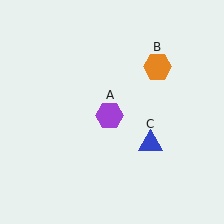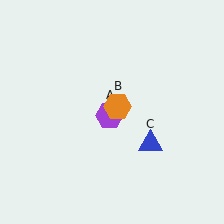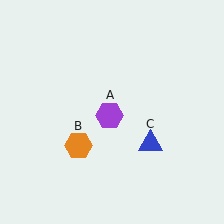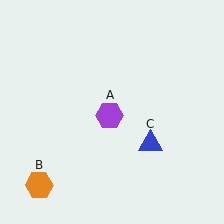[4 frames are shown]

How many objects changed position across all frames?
1 object changed position: orange hexagon (object B).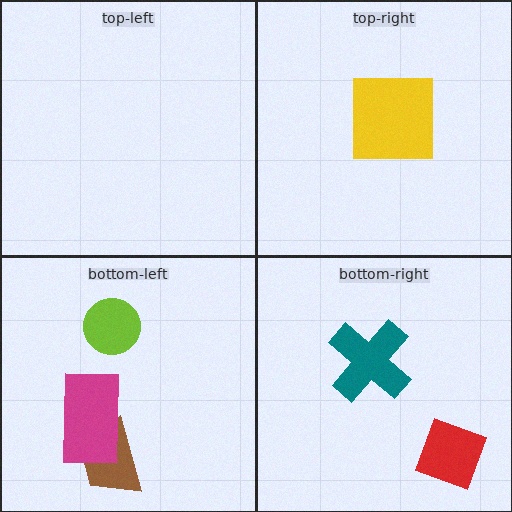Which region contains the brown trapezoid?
The bottom-left region.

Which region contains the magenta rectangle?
The bottom-left region.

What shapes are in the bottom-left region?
The brown trapezoid, the lime circle, the magenta rectangle.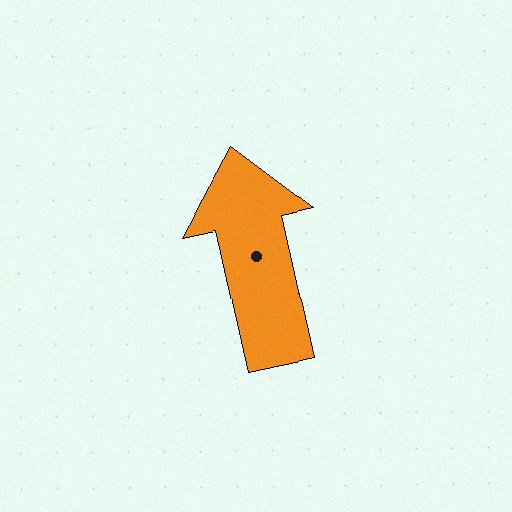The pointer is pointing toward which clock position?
Roughly 12 o'clock.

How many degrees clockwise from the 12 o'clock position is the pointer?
Approximately 347 degrees.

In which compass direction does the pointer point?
North.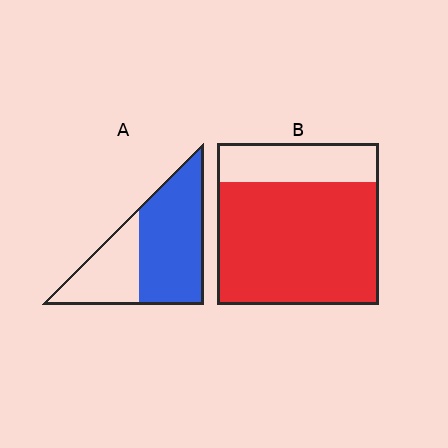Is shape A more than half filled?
Yes.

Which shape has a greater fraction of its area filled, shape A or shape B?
Shape B.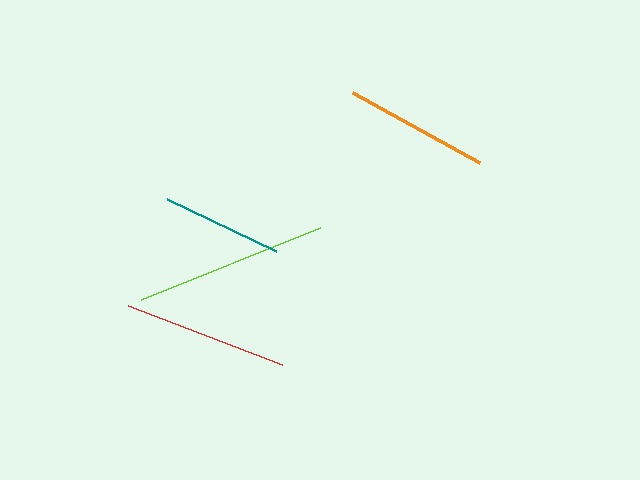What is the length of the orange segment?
The orange segment is approximately 145 pixels long.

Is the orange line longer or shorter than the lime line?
The lime line is longer than the orange line.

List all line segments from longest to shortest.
From longest to shortest: lime, red, orange, teal.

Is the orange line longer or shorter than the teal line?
The orange line is longer than the teal line.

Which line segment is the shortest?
The teal line is the shortest at approximately 121 pixels.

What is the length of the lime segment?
The lime segment is approximately 193 pixels long.